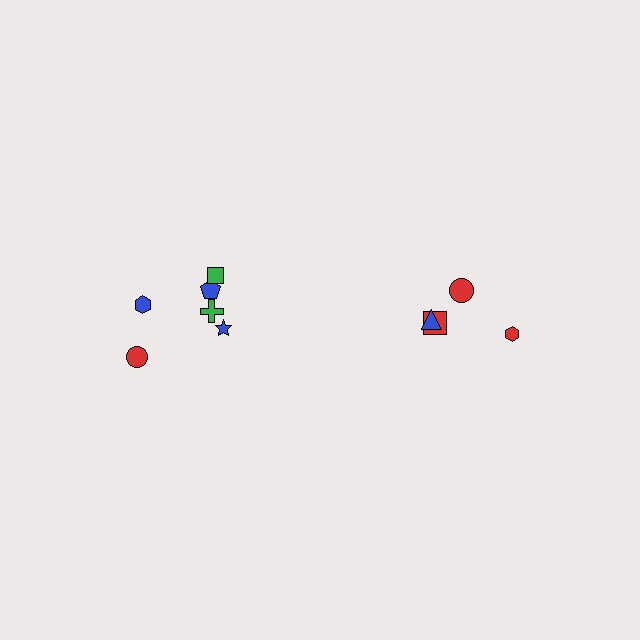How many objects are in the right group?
There are 4 objects.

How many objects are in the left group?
There are 6 objects.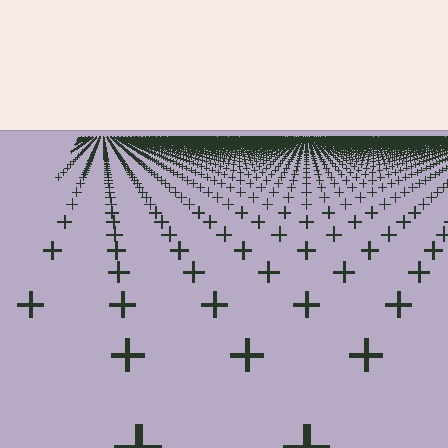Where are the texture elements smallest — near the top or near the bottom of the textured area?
Near the top.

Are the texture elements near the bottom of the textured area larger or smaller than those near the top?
Larger. Near the bottom, elements are closer to the viewer and appear at a bigger on-screen size.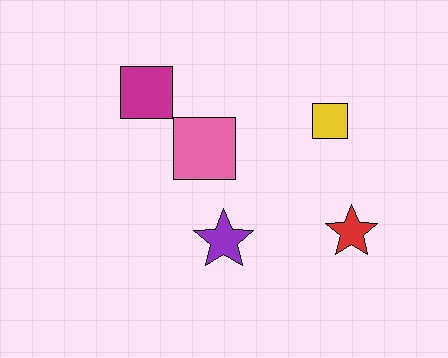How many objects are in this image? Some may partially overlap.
There are 5 objects.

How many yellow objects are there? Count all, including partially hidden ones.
There is 1 yellow object.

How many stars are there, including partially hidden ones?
There are 2 stars.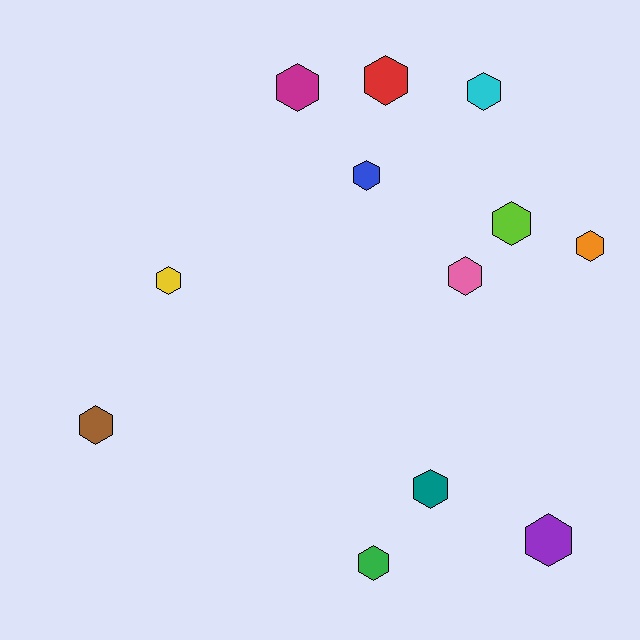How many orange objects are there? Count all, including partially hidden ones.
There is 1 orange object.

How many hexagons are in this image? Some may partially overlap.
There are 12 hexagons.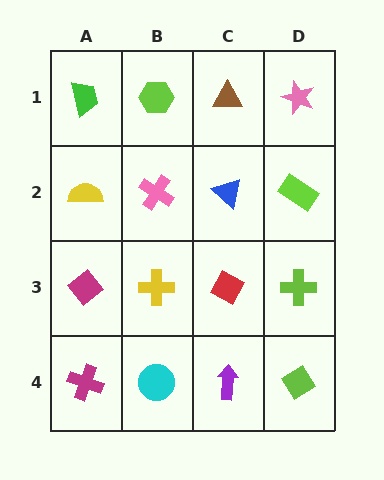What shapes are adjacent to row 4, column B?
A yellow cross (row 3, column B), a magenta cross (row 4, column A), a purple arrow (row 4, column C).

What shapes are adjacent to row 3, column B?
A pink cross (row 2, column B), a cyan circle (row 4, column B), a magenta diamond (row 3, column A), a red diamond (row 3, column C).